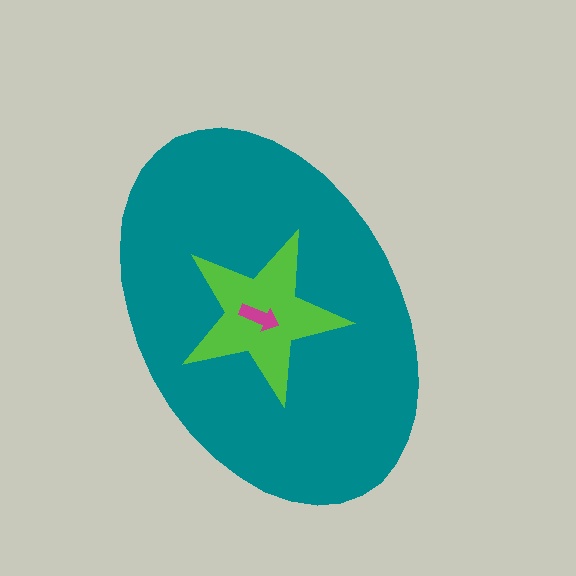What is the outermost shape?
The teal ellipse.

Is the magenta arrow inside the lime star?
Yes.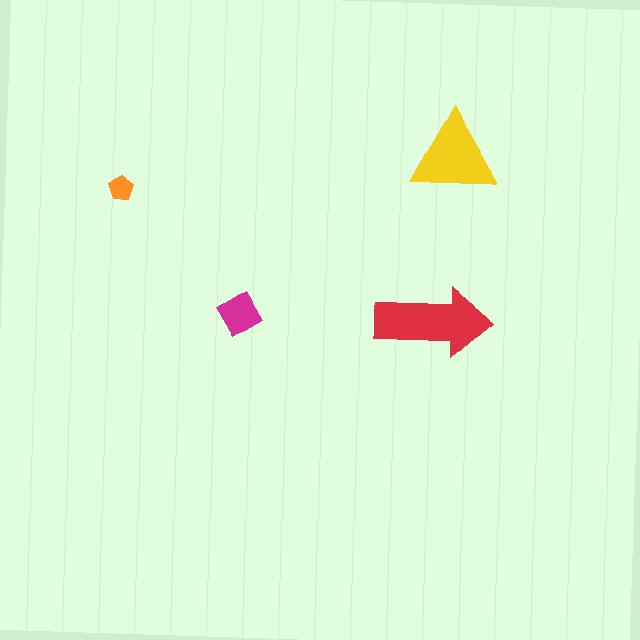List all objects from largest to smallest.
The red arrow, the yellow triangle, the magenta diamond, the orange pentagon.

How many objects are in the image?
There are 4 objects in the image.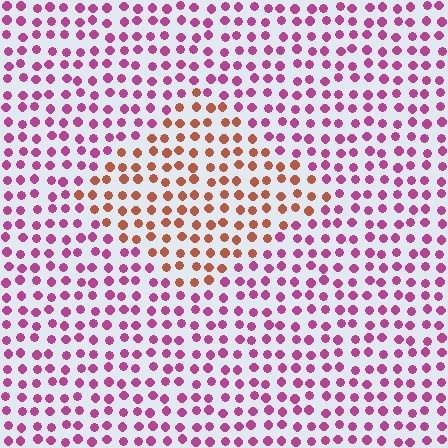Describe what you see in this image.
The image is filled with small magenta elements in a uniform arrangement. A diamond-shaped region is visible where the elements are tinted to a slightly different hue, forming a subtle color boundary.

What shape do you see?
I see a diamond.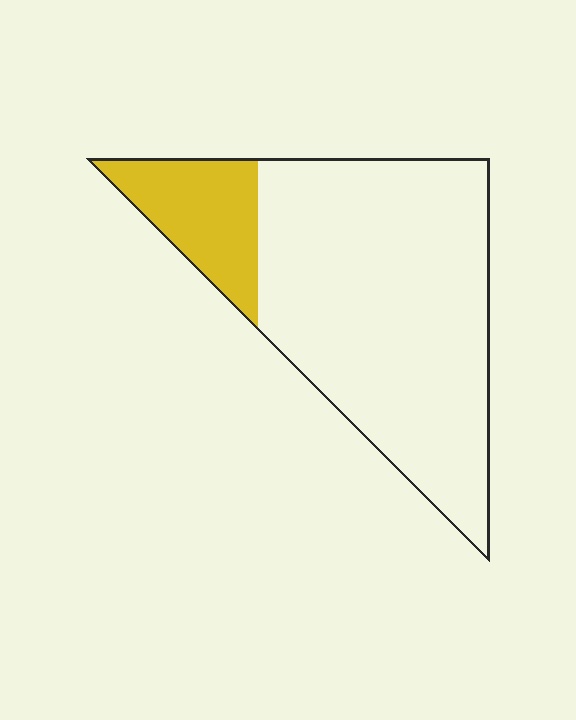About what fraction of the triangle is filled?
About one sixth (1/6).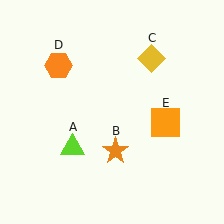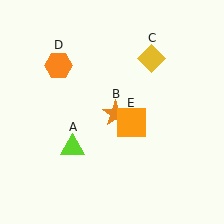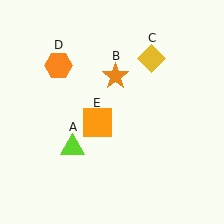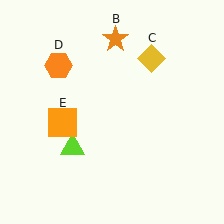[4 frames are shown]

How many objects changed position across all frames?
2 objects changed position: orange star (object B), orange square (object E).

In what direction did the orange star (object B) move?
The orange star (object B) moved up.